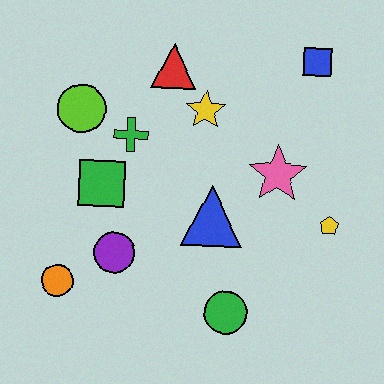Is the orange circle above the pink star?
No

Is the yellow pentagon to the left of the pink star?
No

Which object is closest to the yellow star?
The red triangle is closest to the yellow star.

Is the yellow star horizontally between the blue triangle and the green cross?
Yes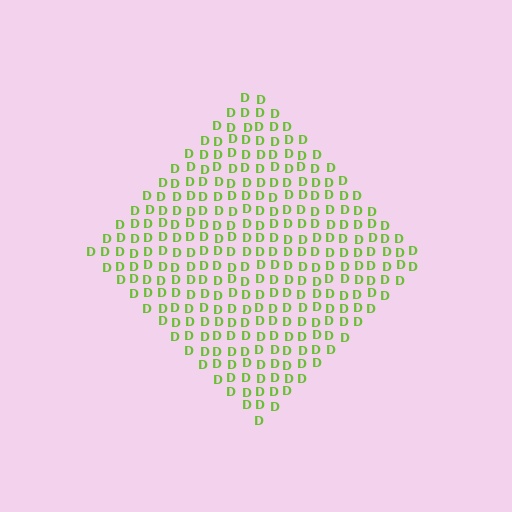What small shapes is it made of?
It is made of small letter D's.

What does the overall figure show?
The overall figure shows a diamond.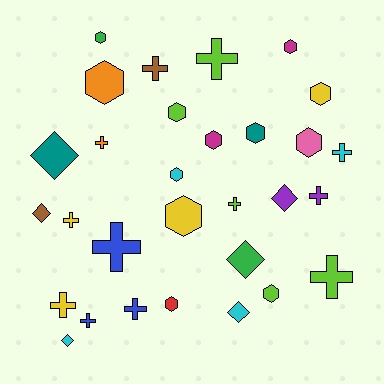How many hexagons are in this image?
There are 12 hexagons.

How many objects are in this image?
There are 30 objects.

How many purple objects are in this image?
There are 2 purple objects.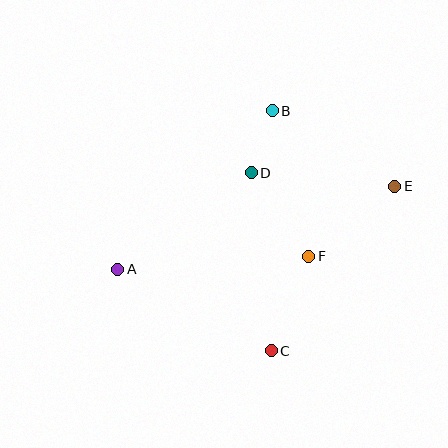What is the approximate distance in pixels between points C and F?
The distance between C and F is approximately 102 pixels.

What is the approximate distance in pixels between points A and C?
The distance between A and C is approximately 174 pixels.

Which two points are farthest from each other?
Points A and E are farthest from each other.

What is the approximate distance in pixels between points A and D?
The distance between A and D is approximately 165 pixels.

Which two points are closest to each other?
Points B and D are closest to each other.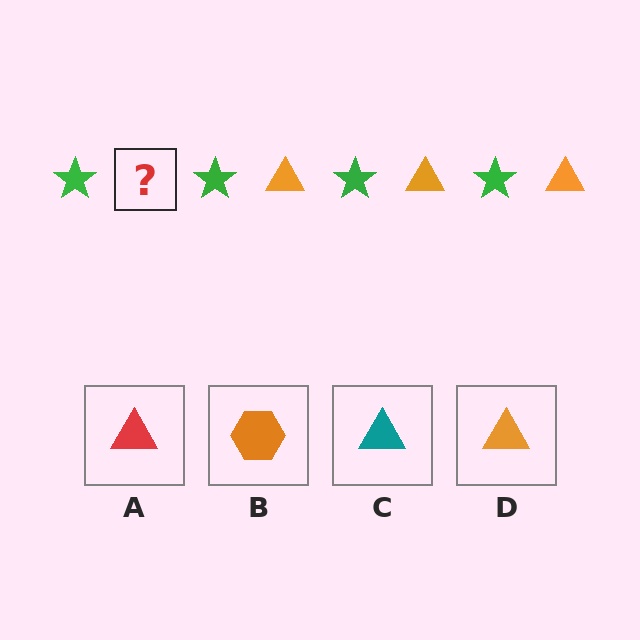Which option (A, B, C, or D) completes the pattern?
D.